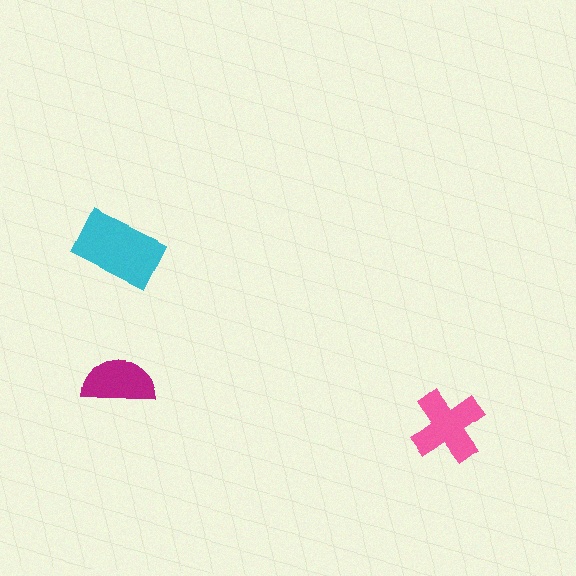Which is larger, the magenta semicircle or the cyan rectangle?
The cyan rectangle.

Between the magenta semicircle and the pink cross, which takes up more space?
The pink cross.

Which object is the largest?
The cyan rectangle.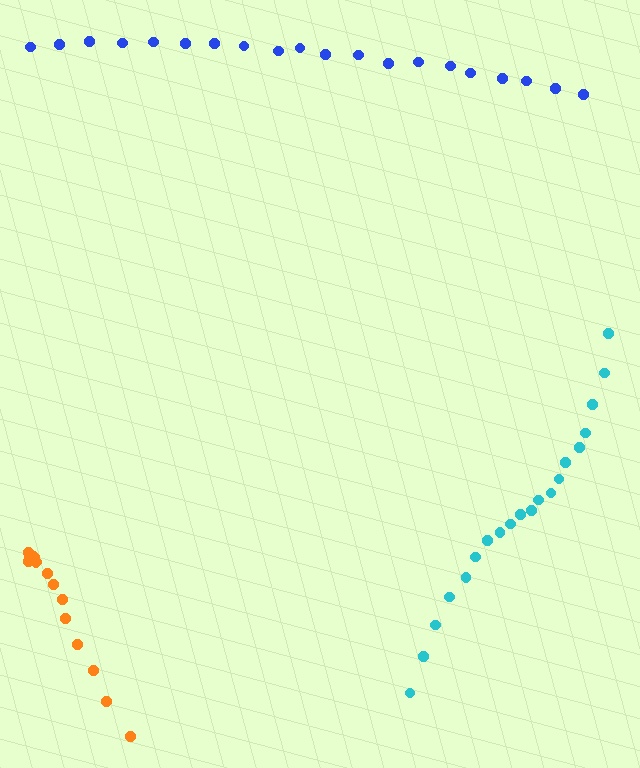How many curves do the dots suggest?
There are 3 distinct paths.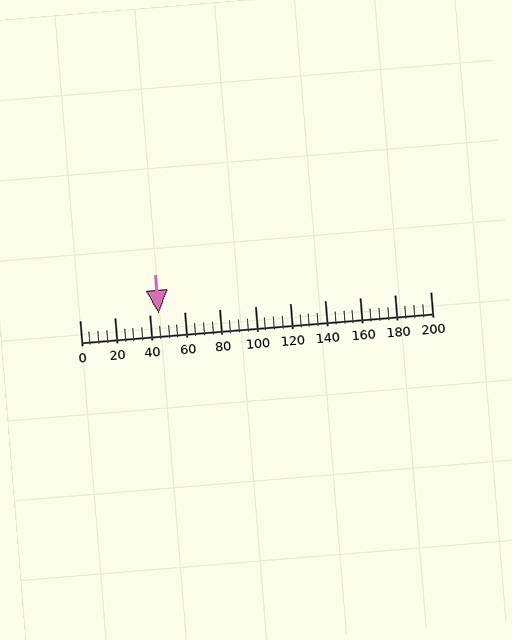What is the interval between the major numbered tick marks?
The major tick marks are spaced 20 units apart.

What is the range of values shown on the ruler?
The ruler shows values from 0 to 200.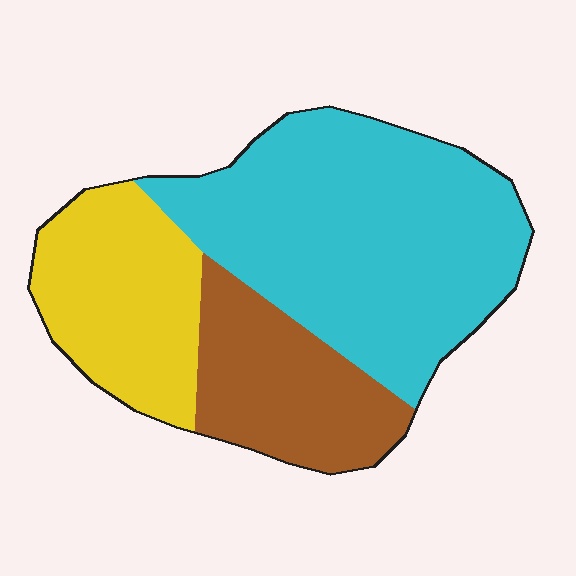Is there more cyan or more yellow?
Cyan.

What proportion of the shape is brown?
Brown takes up about one fifth (1/5) of the shape.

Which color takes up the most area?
Cyan, at roughly 55%.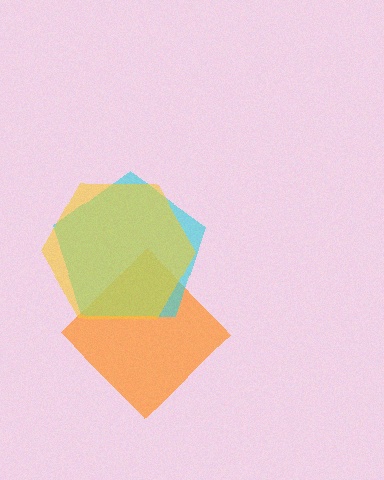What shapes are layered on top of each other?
The layered shapes are: an orange diamond, a cyan pentagon, a yellow hexagon.